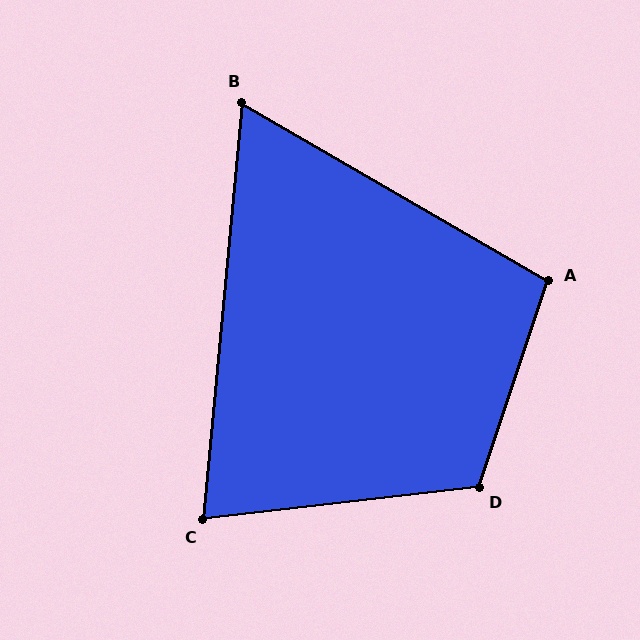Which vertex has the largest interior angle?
D, at approximately 115 degrees.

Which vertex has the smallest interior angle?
B, at approximately 65 degrees.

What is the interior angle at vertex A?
Approximately 102 degrees (obtuse).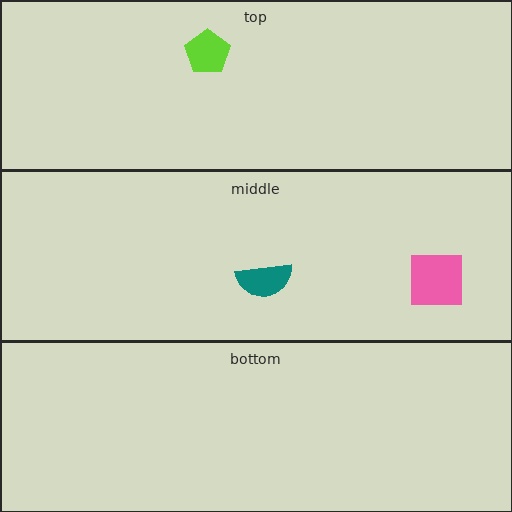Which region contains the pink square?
The middle region.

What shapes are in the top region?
The lime pentagon.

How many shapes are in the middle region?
2.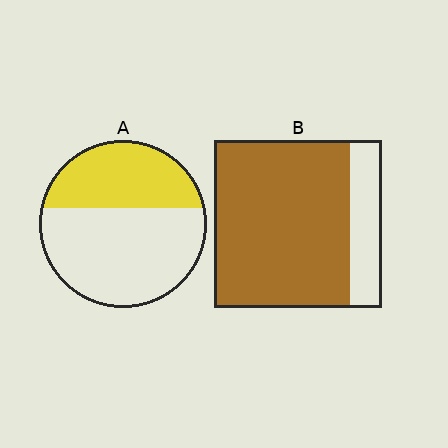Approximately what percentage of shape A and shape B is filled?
A is approximately 40% and B is approximately 80%.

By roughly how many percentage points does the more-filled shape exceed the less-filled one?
By roughly 45 percentage points (B over A).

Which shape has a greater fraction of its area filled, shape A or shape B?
Shape B.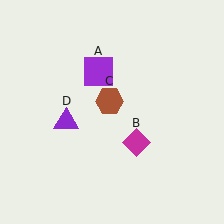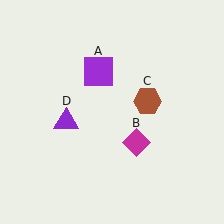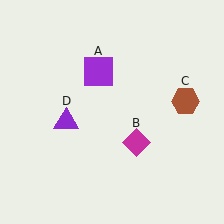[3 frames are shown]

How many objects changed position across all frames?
1 object changed position: brown hexagon (object C).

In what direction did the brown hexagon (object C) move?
The brown hexagon (object C) moved right.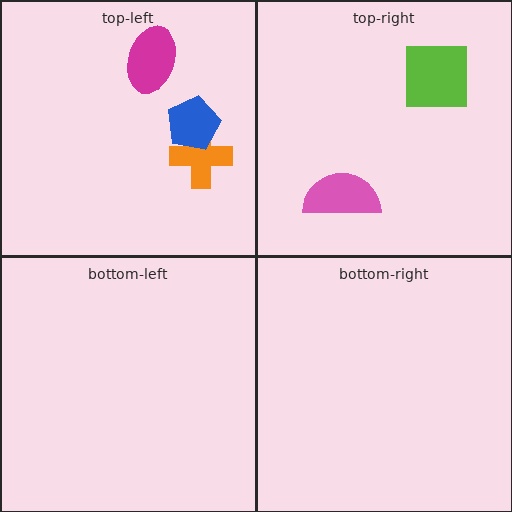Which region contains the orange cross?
The top-left region.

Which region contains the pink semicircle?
The top-right region.